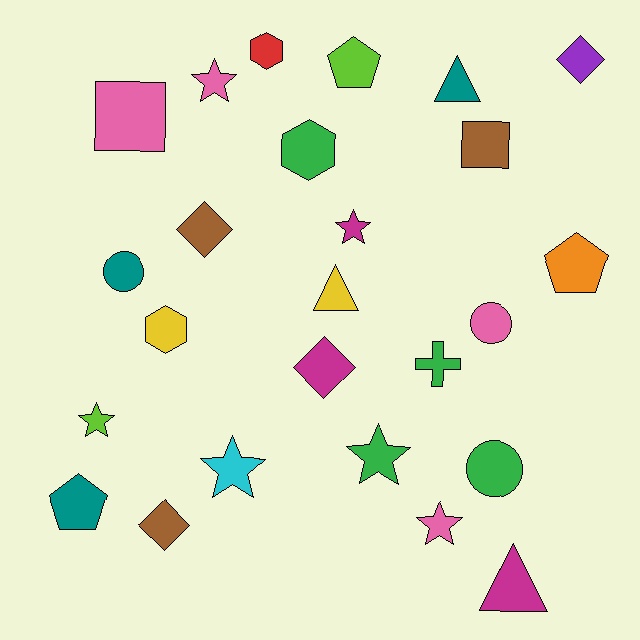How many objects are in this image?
There are 25 objects.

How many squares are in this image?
There are 2 squares.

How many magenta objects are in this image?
There are 3 magenta objects.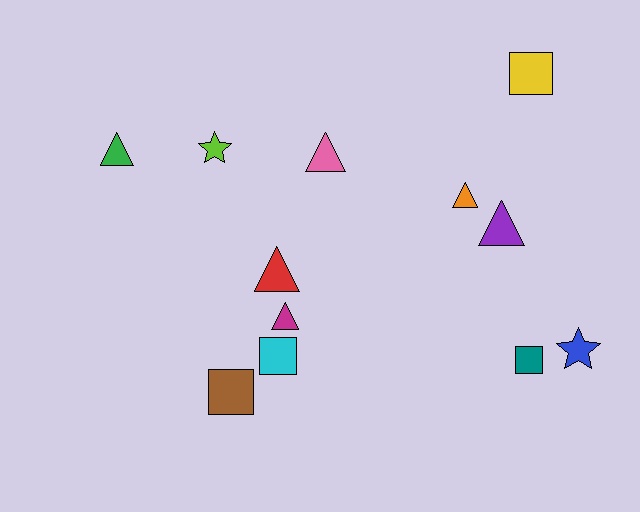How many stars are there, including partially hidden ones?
There are 2 stars.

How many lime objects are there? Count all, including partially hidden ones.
There is 1 lime object.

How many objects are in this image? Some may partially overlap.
There are 12 objects.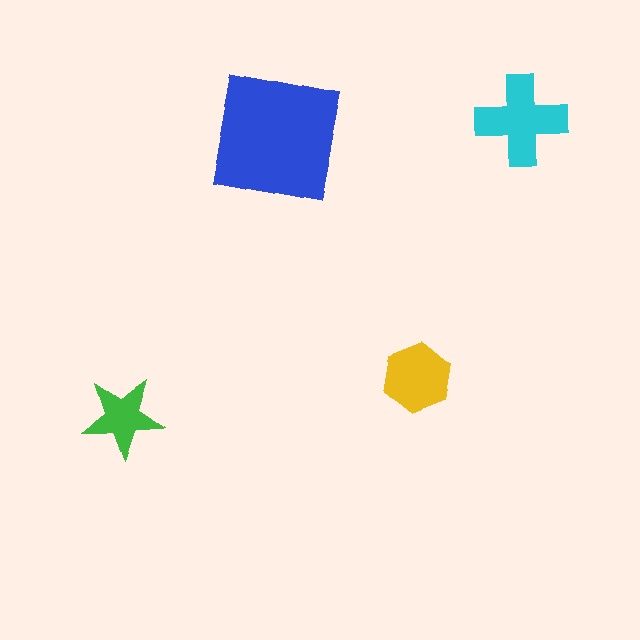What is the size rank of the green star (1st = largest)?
4th.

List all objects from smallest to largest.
The green star, the yellow hexagon, the cyan cross, the blue square.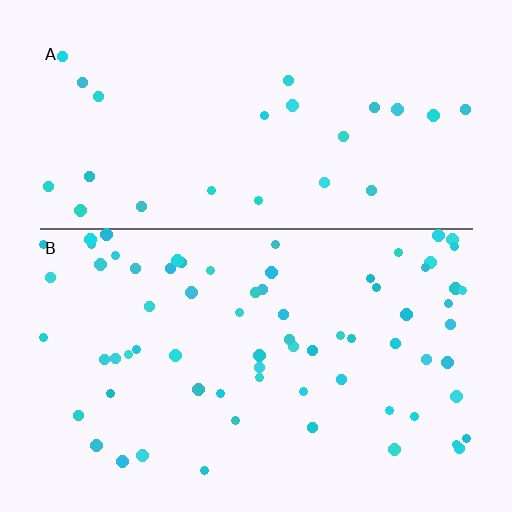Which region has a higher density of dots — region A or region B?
B (the bottom).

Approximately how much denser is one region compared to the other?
Approximately 2.8× — region B over region A.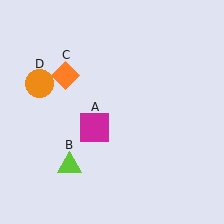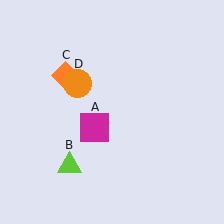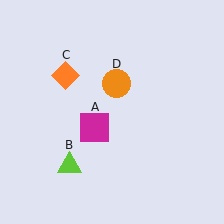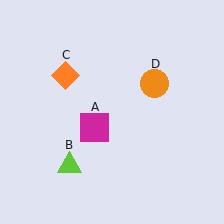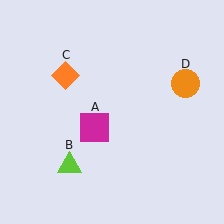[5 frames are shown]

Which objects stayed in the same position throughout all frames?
Magenta square (object A) and lime triangle (object B) and orange diamond (object C) remained stationary.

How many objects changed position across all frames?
1 object changed position: orange circle (object D).